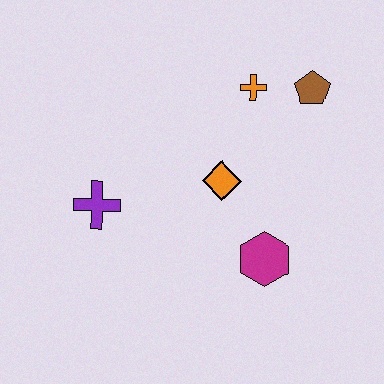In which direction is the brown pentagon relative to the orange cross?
The brown pentagon is to the right of the orange cross.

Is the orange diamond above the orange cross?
No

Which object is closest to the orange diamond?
The magenta hexagon is closest to the orange diamond.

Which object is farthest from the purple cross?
The brown pentagon is farthest from the purple cross.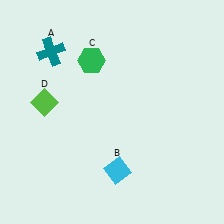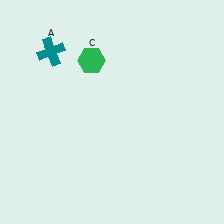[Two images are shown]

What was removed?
The cyan diamond (B), the lime diamond (D) were removed in Image 2.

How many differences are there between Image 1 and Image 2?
There are 2 differences between the two images.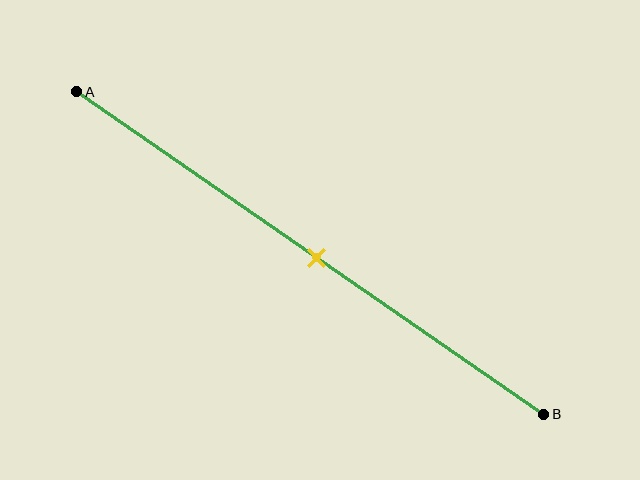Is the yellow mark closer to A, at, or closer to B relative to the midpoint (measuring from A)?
The yellow mark is approximately at the midpoint of segment AB.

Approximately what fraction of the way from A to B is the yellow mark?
The yellow mark is approximately 50% of the way from A to B.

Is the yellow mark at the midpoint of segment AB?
Yes, the mark is approximately at the midpoint.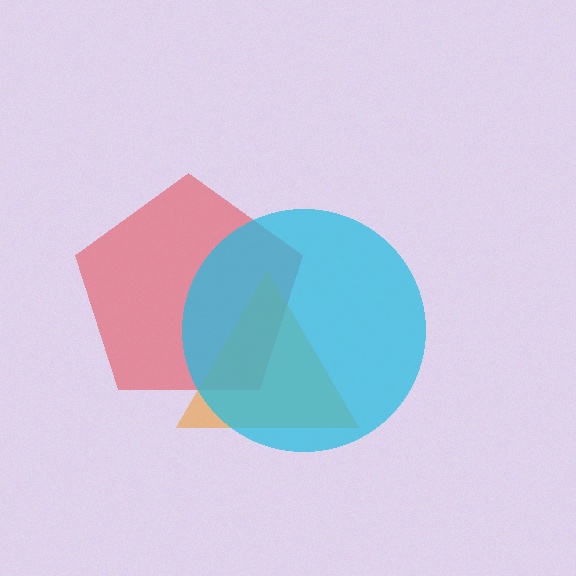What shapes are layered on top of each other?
The layered shapes are: a red pentagon, an orange triangle, a cyan circle.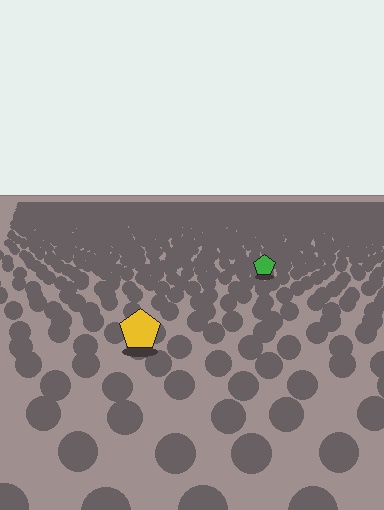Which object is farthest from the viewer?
The green pentagon is farthest from the viewer. It appears smaller and the ground texture around it is denser.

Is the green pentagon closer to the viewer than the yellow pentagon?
No. The yellow pentagon is closer — you can tell from the texture gradient: the ground texture is coarser near it.